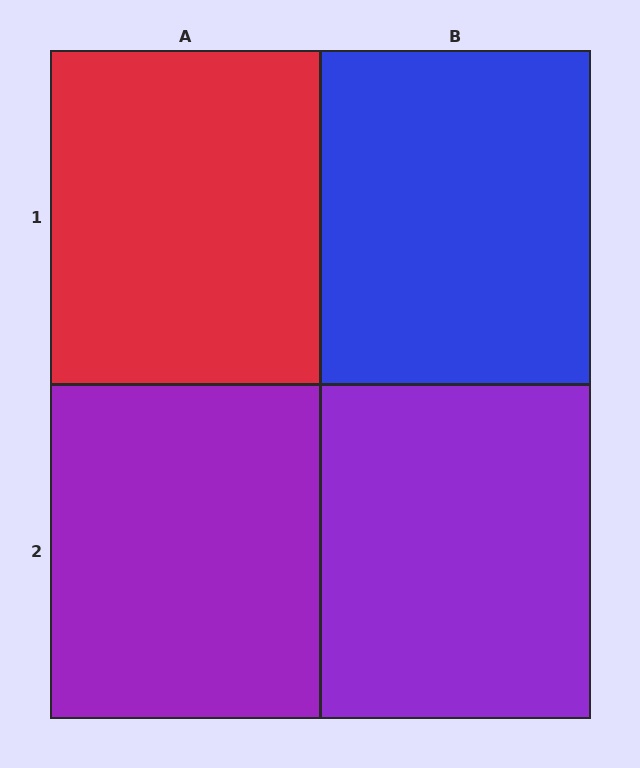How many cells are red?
1 cell is red.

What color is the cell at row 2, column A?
Purple.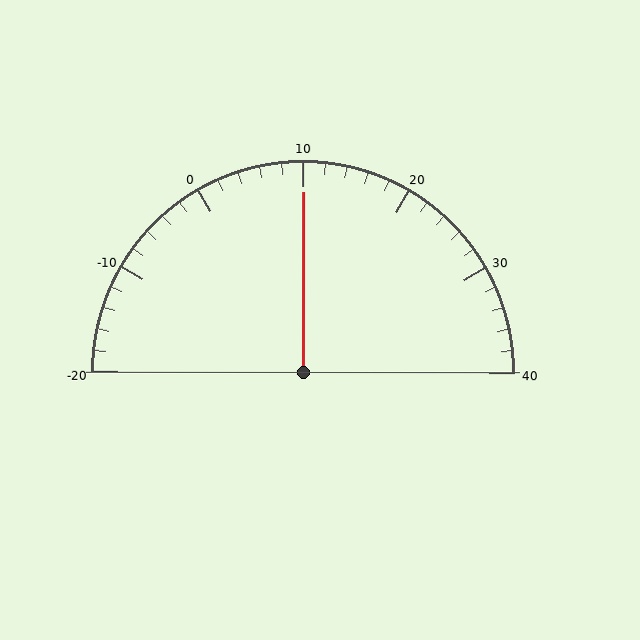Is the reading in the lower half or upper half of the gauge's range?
The reading is in the upper half of the range (-20 to 40).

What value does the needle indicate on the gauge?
The needle indicates approximately 10.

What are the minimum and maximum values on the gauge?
The gauge ranges from -20 to 40.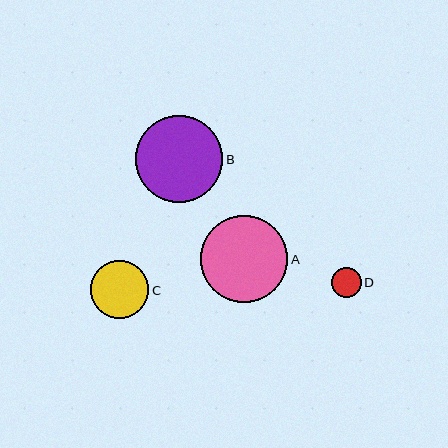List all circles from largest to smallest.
From largest to smallest: B, A, C, D.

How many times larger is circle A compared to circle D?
Circle A is approximately 2.9 times the size of circle D.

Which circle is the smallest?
Circle D is the smallest with a size of approximately 30 pixels.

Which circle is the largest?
Circle B is the largest with a size of approximately 87 pixels.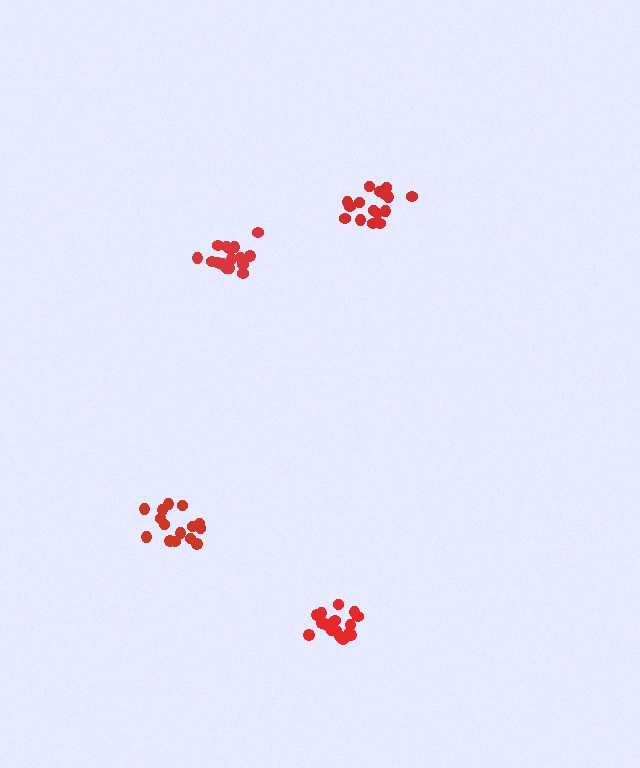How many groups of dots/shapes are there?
There are 4 groups.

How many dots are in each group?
Group 1: 17 dots, Group 2: 15 dots, Group 3: 16 dots, Group 4: 18 dots (66 total).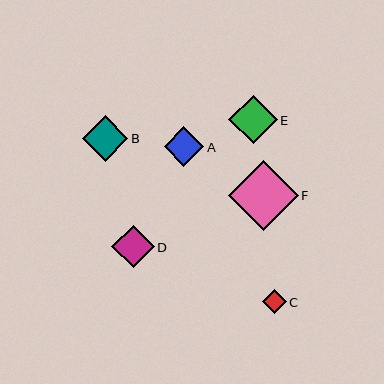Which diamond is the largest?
Diamond F is the largest with a size of approximately 70 pixels.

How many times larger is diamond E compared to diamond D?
Diamond E is approximately 1.1 times the size of diamond D.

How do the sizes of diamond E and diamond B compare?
Diamond E and diamond B are approximately the same size.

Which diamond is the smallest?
Diamond C is the smallest with a size of approximately 24 pixels.